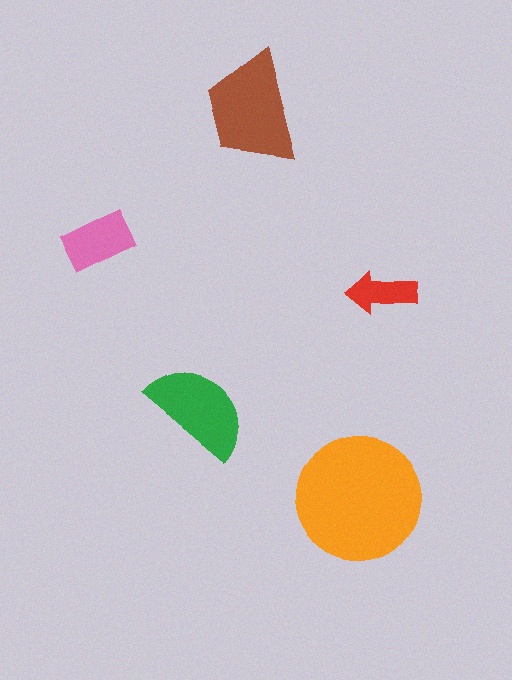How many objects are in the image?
There are 5 objects in the image.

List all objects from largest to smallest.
The orange circle, the brown trapezoid, the green semicircle, the pink rectangle, the red arrow.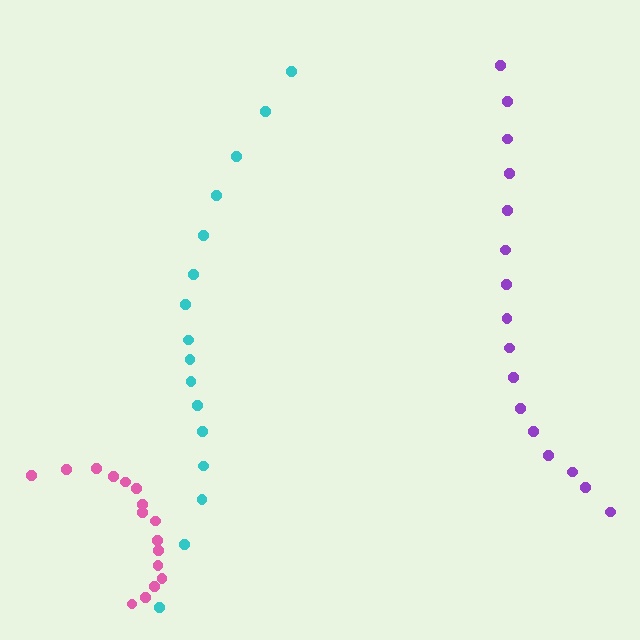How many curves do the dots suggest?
There are 3 distinct paths.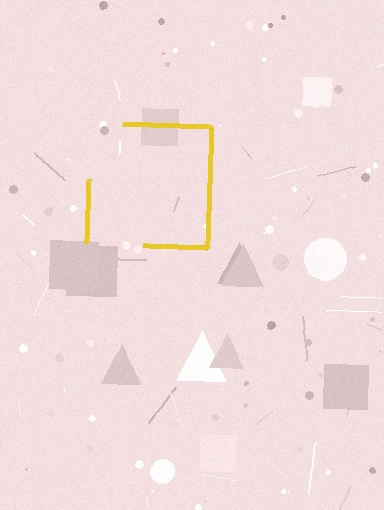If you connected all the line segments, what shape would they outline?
They would outline a square.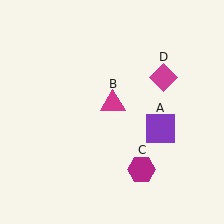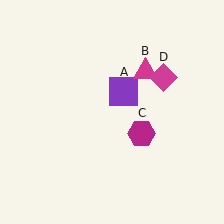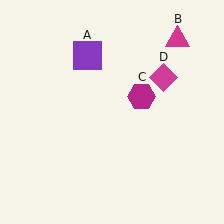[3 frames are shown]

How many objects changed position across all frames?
3 objects changed position: purple square (object A), magenta triangle (object B), magenta hexagon (object C).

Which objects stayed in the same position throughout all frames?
Magenta diamond (object D) remained stationary.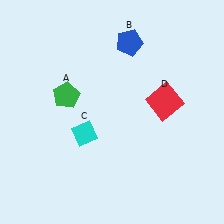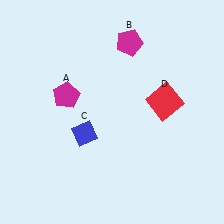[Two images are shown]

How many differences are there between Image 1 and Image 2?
There are 3 differences between the two images.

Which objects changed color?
A changed from green to magenta. B changed from blue to magenta. C changed from cyan to blue.